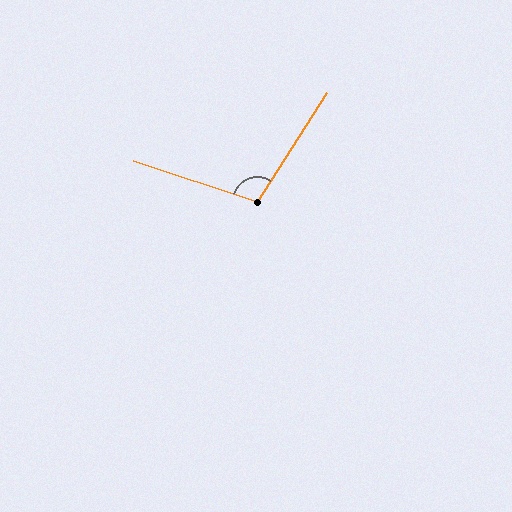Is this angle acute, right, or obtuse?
It is obtuse.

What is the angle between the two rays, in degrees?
Approximately 104 degrees.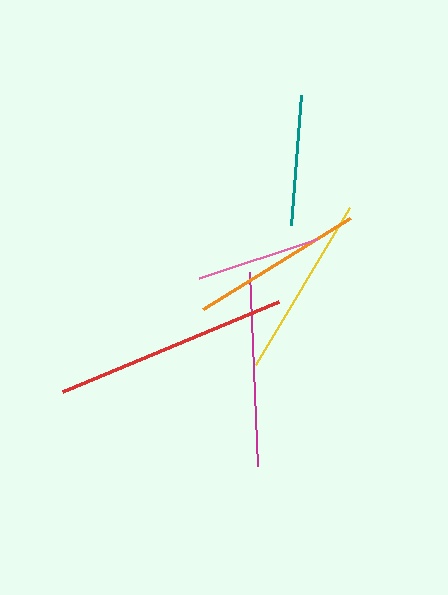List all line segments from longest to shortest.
From longest to shortest: red, magenta, yellow, orange, teal, pink.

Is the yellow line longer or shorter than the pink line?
The yellow line is longer than the pink line.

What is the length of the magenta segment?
The magenta segment is approximately 194 pixels long.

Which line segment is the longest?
The red line is the longest at approximately 234 pixels.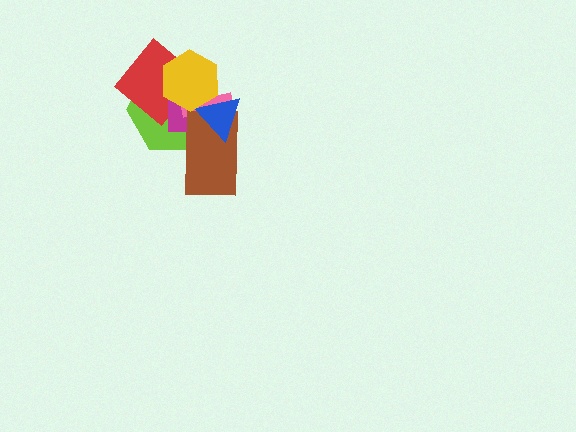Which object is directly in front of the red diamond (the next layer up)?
The magenta rectangle is directly in front of the red diamond.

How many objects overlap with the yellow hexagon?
5 objects overlap with the yellow hexagon.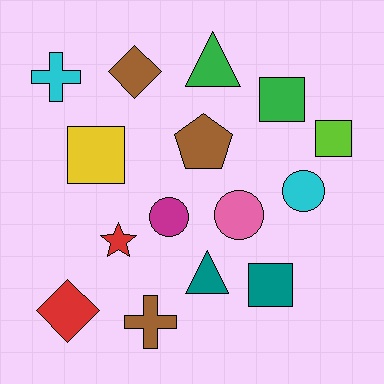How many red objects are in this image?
There are 2 red objects.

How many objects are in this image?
There are 15 objects.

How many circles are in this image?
There are 3 circles.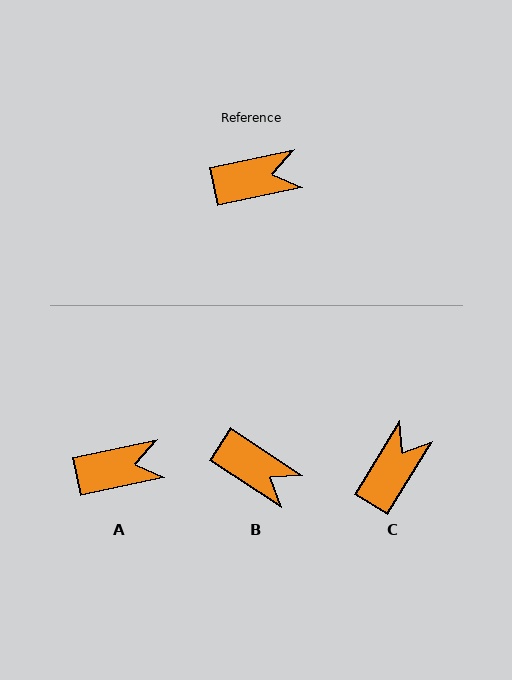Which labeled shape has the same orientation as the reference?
A.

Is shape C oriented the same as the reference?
No, it is off by about 47 degrees.